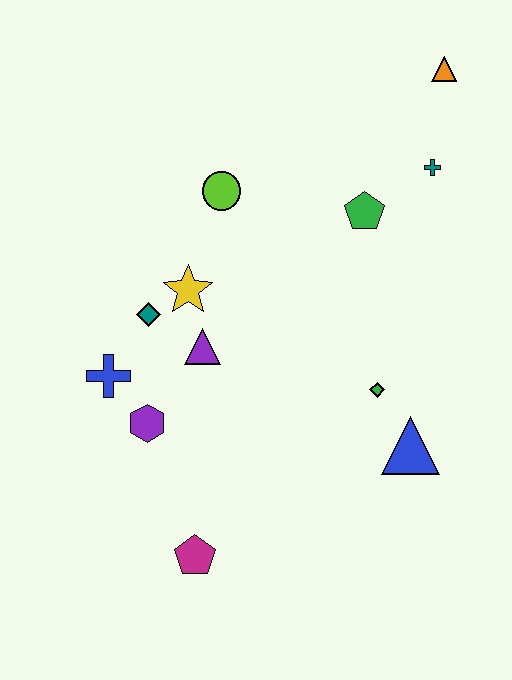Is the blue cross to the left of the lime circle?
Yes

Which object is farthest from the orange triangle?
The magenta pentagon is farthest from the orange triangle.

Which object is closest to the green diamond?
The blue triangle is closest to the green diamond.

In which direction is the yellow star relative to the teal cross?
The yellow star is to the left of the teal cross.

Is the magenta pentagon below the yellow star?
Yes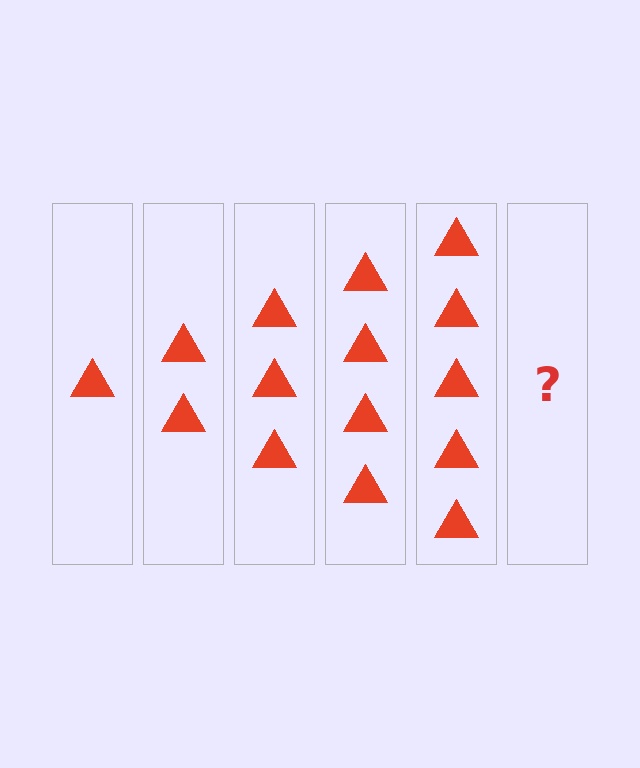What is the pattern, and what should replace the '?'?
The pattern is that each step adds one more triangle. The '?' should be 6 triangles.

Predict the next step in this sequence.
The next step is 6 triangles.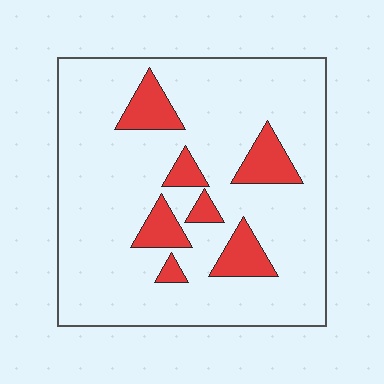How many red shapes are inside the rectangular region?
7.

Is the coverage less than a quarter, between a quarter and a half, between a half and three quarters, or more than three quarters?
Less than a quarter.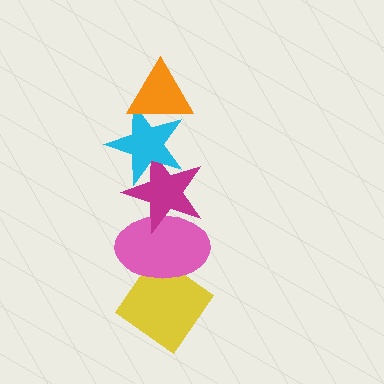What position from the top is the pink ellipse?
The pink ellipse is 4th from the top.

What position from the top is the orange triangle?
The orange triangle is 1st from the top.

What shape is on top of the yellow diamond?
The pink ellipse is on top of the yellow diamond.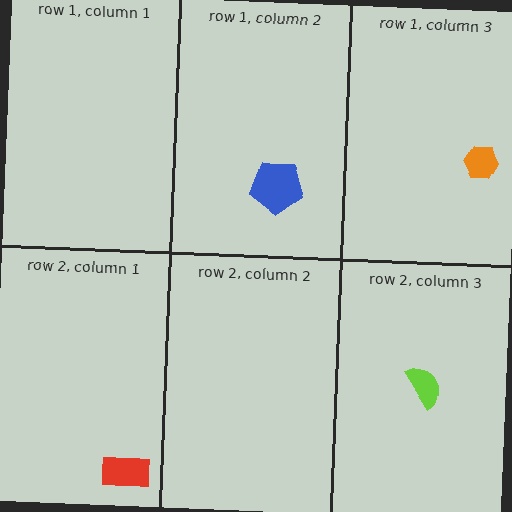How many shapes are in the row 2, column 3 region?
1.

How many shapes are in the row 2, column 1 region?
1.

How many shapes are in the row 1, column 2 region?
1.